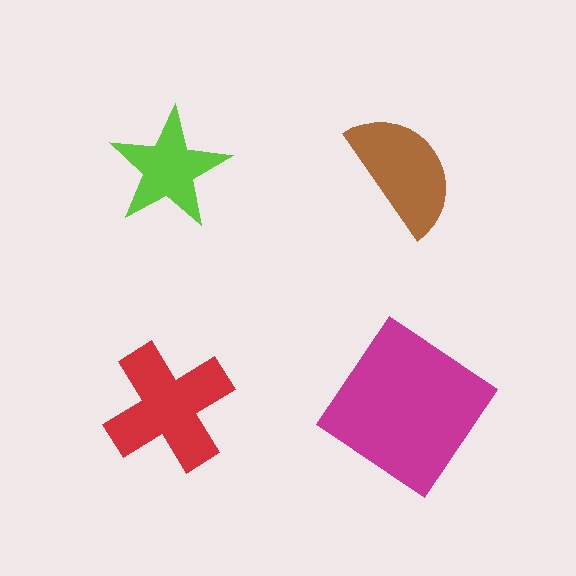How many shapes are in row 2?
2 shapes.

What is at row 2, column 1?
A red cross.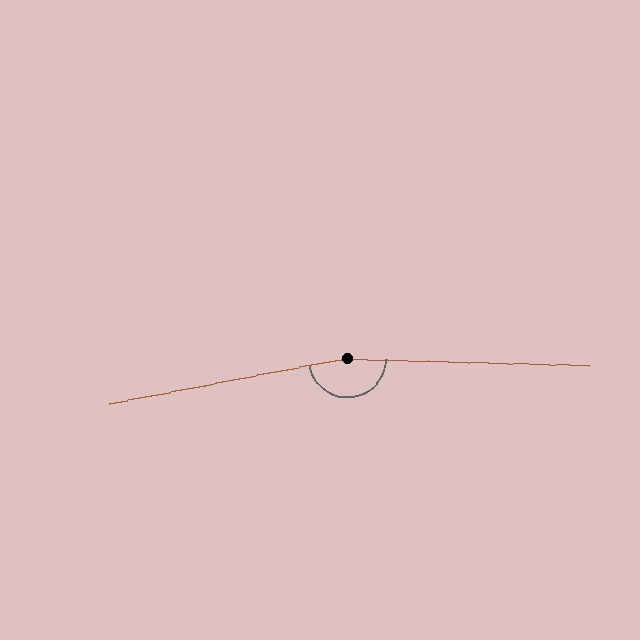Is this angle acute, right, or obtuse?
It is obtuse.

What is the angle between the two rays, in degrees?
Approximately 168 degrees.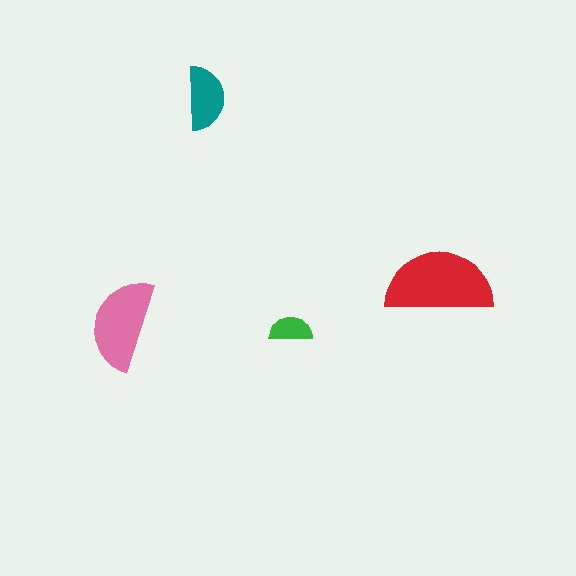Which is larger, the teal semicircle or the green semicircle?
The teal one.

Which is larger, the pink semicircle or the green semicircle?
The pink one.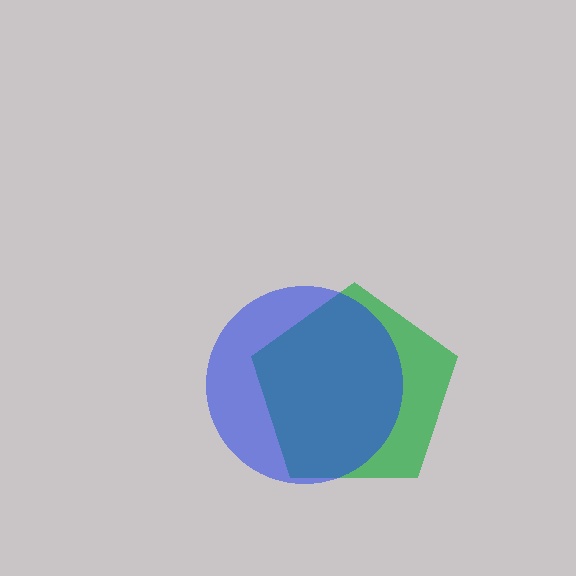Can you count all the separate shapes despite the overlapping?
Yes, there are 2 separate shapes.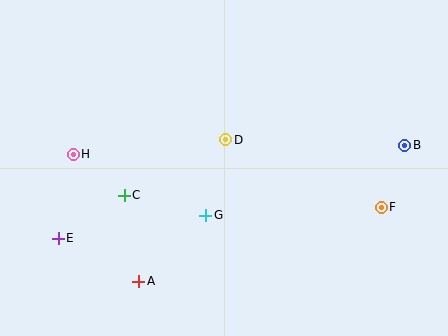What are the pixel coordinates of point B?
Point B is at (405, 145).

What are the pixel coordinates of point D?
Point D is at (226, 140).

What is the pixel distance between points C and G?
The distance between C and G is 84 pixels.